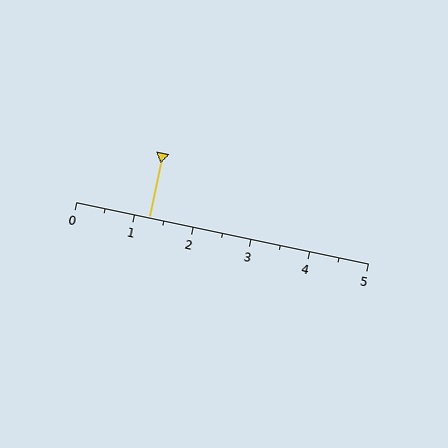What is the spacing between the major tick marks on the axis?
The major ticks are spaced 1 apart.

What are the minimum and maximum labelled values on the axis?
The axis runs from 0 to 5.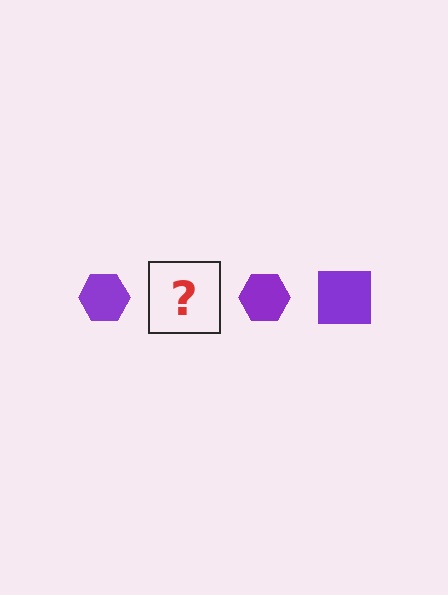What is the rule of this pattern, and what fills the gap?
The rule is that the pattern cycles through hexagon, square shapes in purple. The gap should be filled with a purple square.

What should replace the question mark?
The question mark should be replaced with a purple square.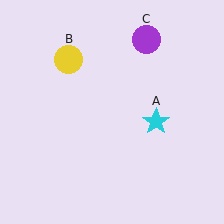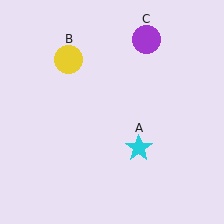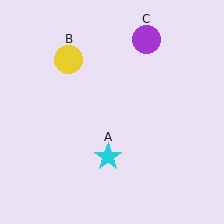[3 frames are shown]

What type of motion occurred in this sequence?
The cyan star (object A) rotated clockwise around the center of the scene.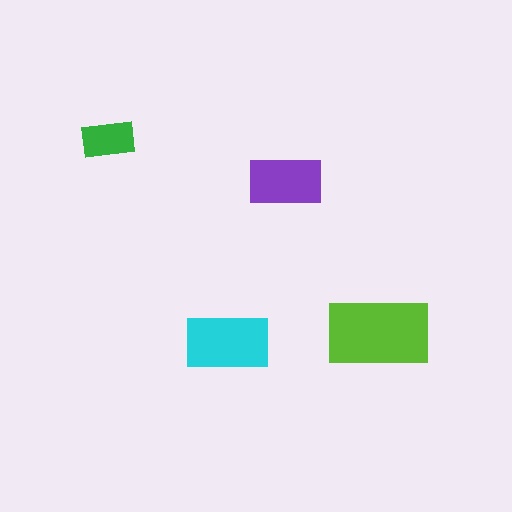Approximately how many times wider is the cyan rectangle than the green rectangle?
About 1.5 times wider.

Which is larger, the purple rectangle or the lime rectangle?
The lime one.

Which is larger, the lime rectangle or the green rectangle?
The lime one.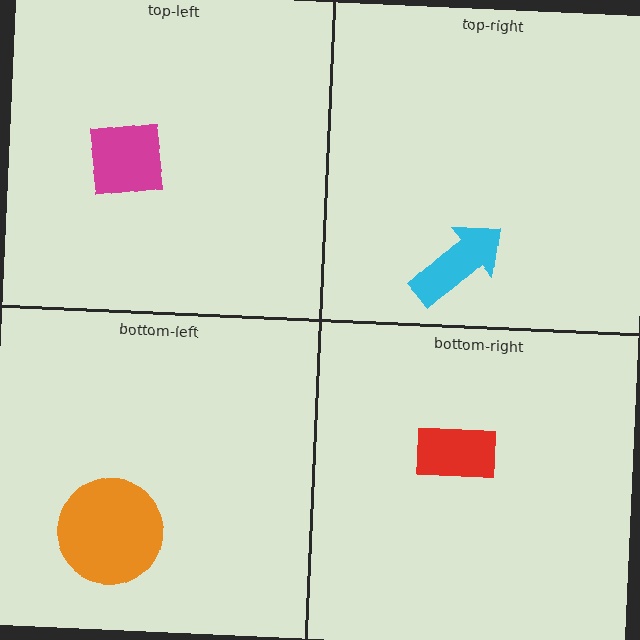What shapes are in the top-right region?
The cyan arrow.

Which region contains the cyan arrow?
The top-right region.